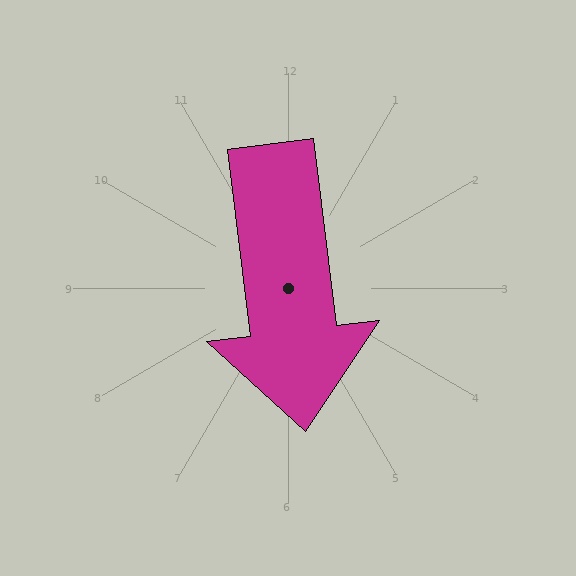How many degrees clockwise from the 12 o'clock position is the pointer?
Approximately 173 degrees.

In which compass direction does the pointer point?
South.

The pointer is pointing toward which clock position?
Roughly 6 o'clock.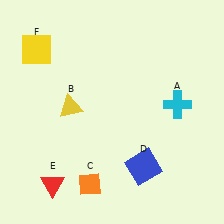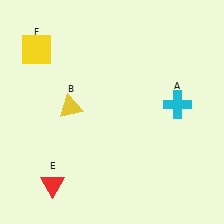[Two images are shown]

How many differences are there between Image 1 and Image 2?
There are 2 differences between the two images.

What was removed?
The orange diamond (C), the blue square (D) were removed in Image 2.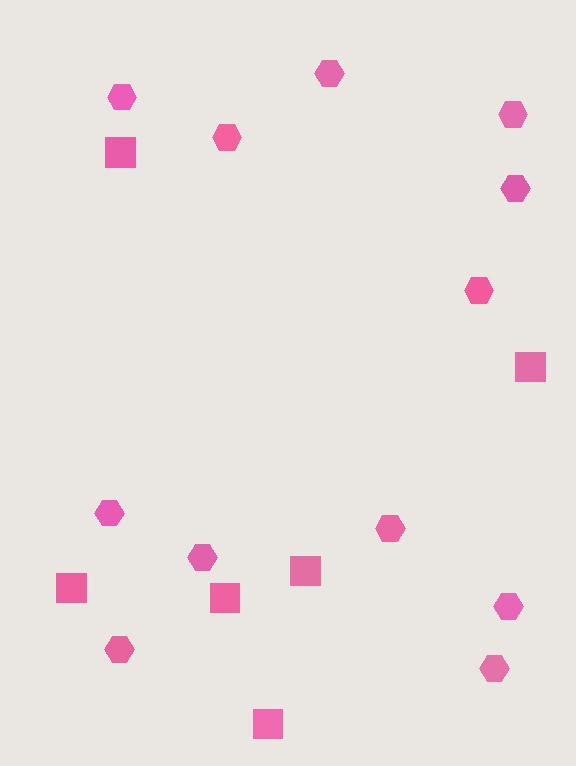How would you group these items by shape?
There are 2 groups: one group of squares (6) and one group of hexagons (12).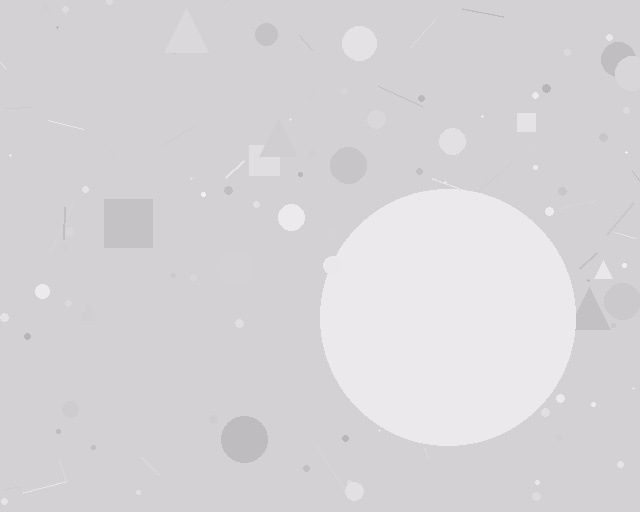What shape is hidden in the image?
A circle is hidden in the image.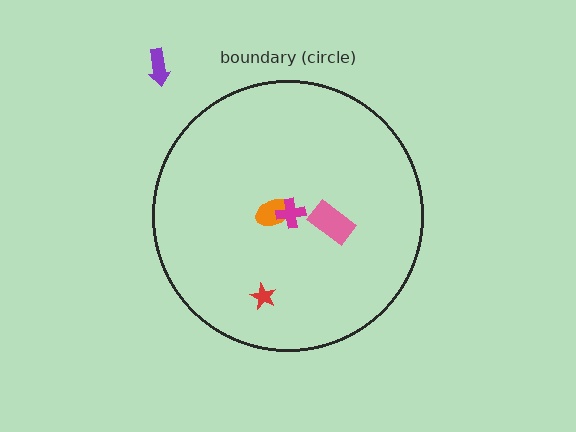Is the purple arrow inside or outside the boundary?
Outside.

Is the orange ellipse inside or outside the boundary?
Inside.